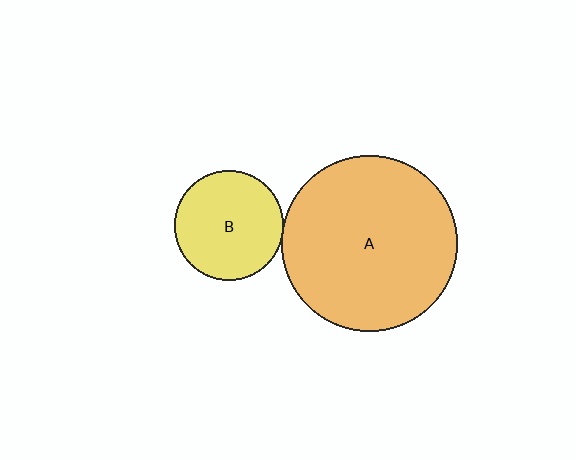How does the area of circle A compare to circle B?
Approximately 2.6 times.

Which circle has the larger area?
Circle A (orange).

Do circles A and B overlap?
Yes.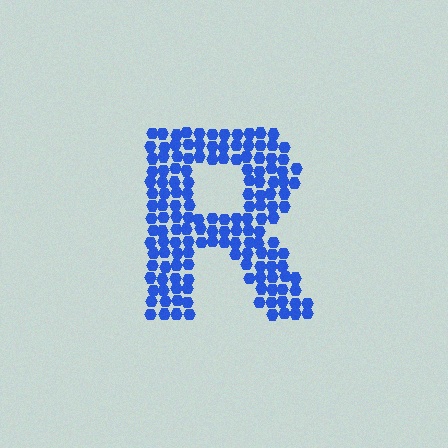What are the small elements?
The small elements are hexagons.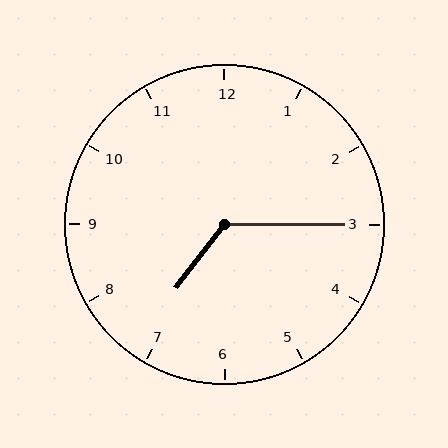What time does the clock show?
7:15.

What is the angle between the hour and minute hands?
Approximately 128 degrees.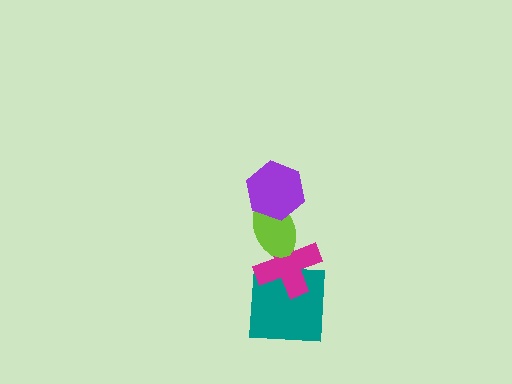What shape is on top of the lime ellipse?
The purple hexagon is on top of the lime ellipse.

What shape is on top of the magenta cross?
The lime ellipse is on top of the magenta cross.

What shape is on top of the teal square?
The magenta cross is on top of the teal square.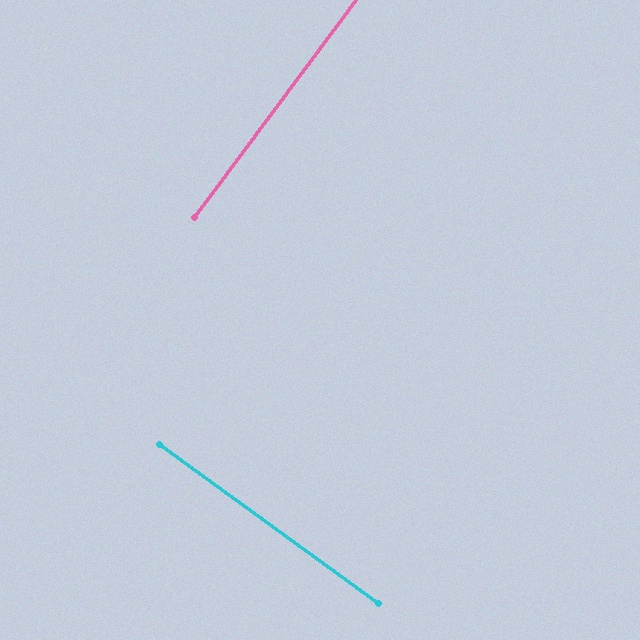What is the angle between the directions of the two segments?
Approximately 89 degrees.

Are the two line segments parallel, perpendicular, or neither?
Perpendicular — they meet at approximately 89°.